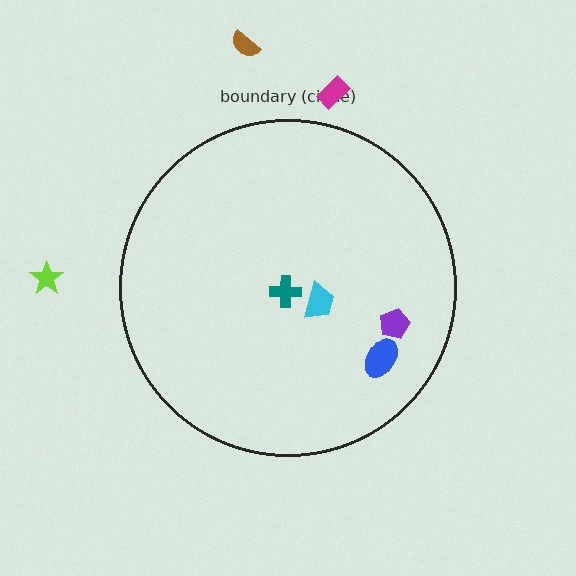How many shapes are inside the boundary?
4 inside, 3 outside.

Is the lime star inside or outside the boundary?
Outside.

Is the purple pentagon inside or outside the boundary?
Inside.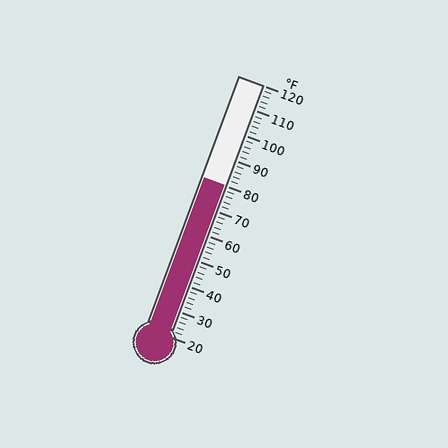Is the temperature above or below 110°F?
The temperature is below 110°F.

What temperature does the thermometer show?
The thermometer shows approximately 80°F.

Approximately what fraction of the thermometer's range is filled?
The thermometer is filled to approximately 60% of its range.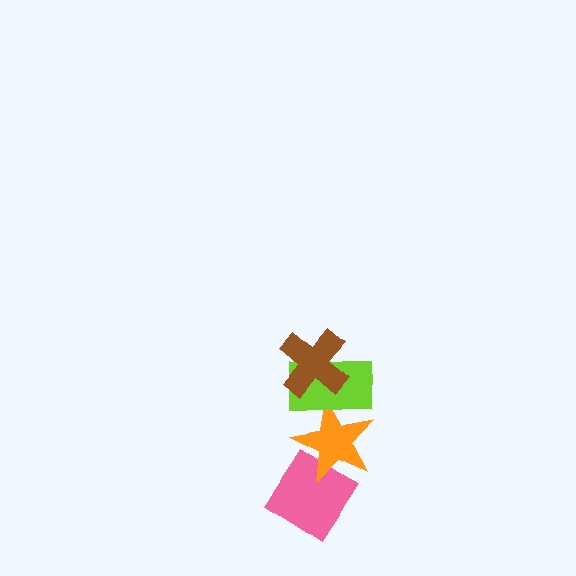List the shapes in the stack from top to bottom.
From top to bottom: the brown cross, the lime rectangle, the orange star, the pink diamond.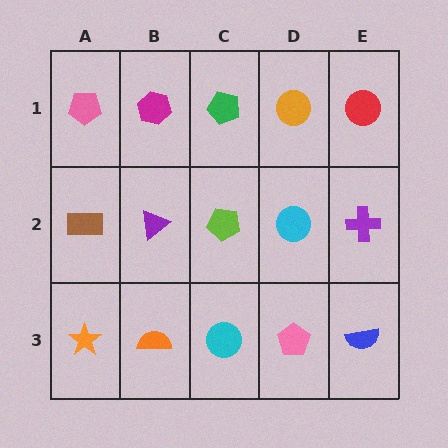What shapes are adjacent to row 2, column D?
An orange circle (row 1, column D), a pink pentagon (row 3, column D), a lime pentagon (row 2, column C), a purple cross (row 2, column E).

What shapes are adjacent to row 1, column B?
A purple triangle (row 2, column B), a pink pentagon (row 1, column A), a green pentagon (row 1, column C).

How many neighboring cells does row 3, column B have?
3.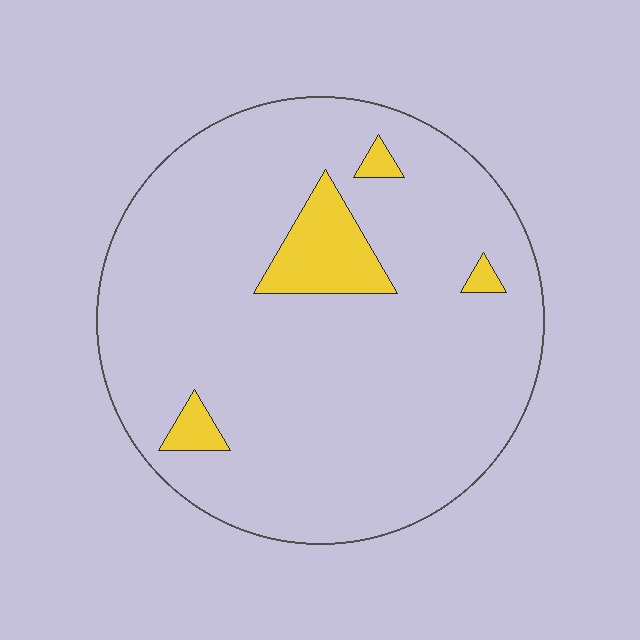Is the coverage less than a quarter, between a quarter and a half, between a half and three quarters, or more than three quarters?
Less than a quarter.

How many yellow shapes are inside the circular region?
4.